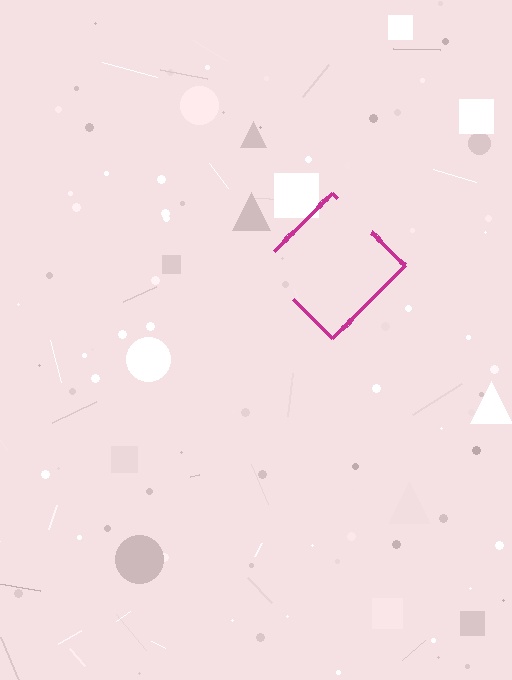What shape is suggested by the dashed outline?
The dashed outline suggests a diamond.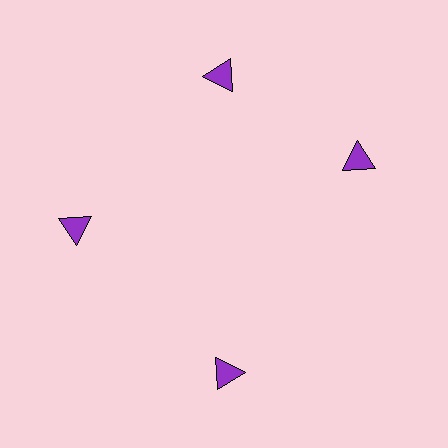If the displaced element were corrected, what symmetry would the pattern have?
It would have 4-fold rotational symmetry — the pattern would map onto itself every 90 degrees.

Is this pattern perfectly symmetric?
No. The 4 purple triangles are arranged in a ring, but one element near the 3 o'clock position is rotated out of alignment along the ring, breaking the 4-fold rotational symmetry.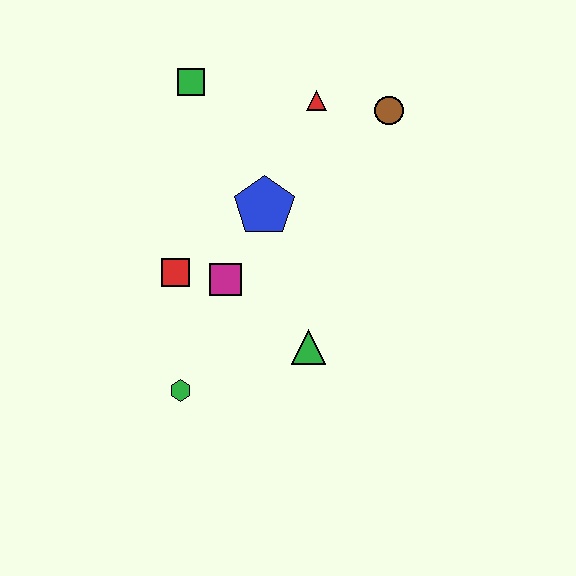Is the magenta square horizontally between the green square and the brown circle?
Yes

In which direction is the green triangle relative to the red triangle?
The green triangle is below the red triangle.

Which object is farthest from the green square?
The green hexagon is farthest from the green square.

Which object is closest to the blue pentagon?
The magenta square is closest to the blue pentagon.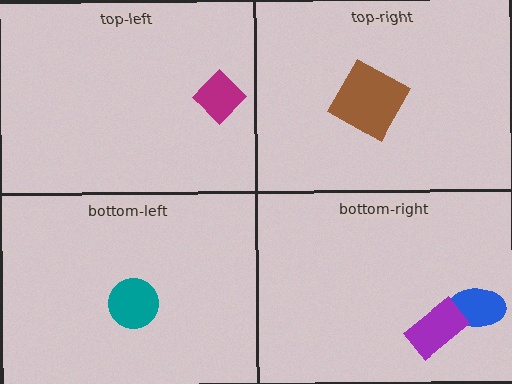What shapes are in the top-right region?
The brown square.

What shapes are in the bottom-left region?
The teal circle.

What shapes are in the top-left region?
The magenta diamond.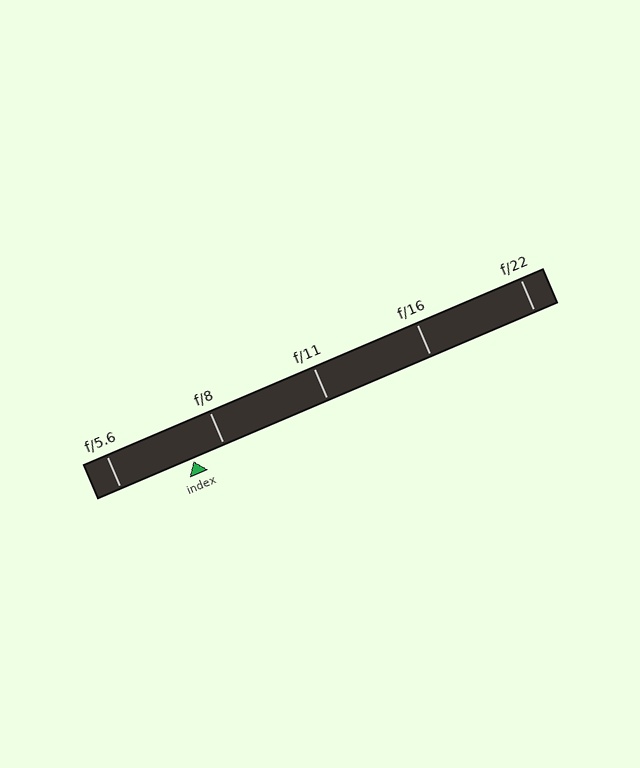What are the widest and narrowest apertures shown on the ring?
The widest aperture shown is f/5.6 and the narrowest is f/22.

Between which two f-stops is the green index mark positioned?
The index mark is between f/5.6 and f/8.